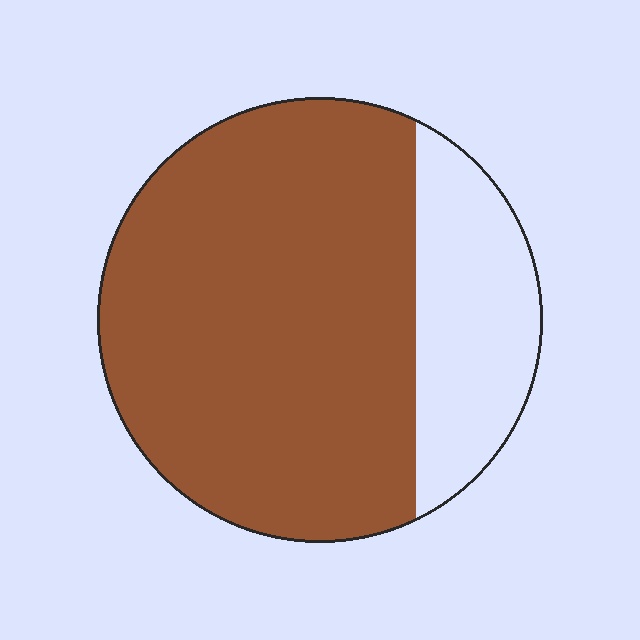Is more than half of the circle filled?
Yes.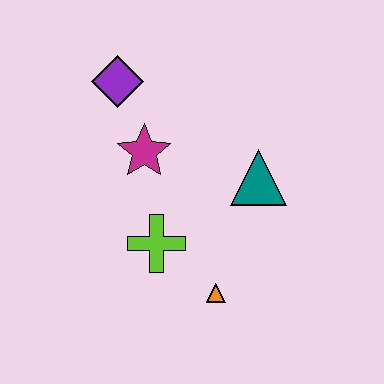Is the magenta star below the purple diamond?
Yes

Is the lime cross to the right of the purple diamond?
Yes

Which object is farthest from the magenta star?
The orange triangle is farthest from the magenta star.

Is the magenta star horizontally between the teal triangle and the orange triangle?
No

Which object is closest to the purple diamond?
The magenta star is closest to the purple diamond.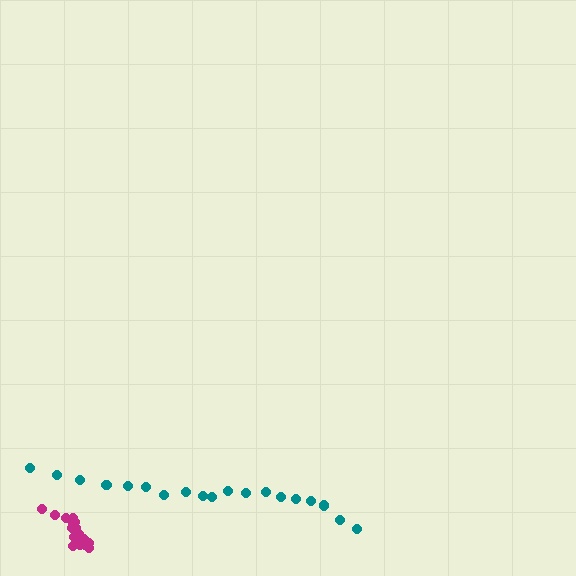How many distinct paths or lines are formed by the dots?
There are 2 distinct paths.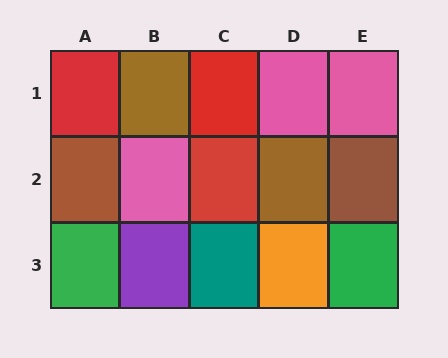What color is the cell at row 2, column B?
Pink.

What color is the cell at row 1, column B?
Brown.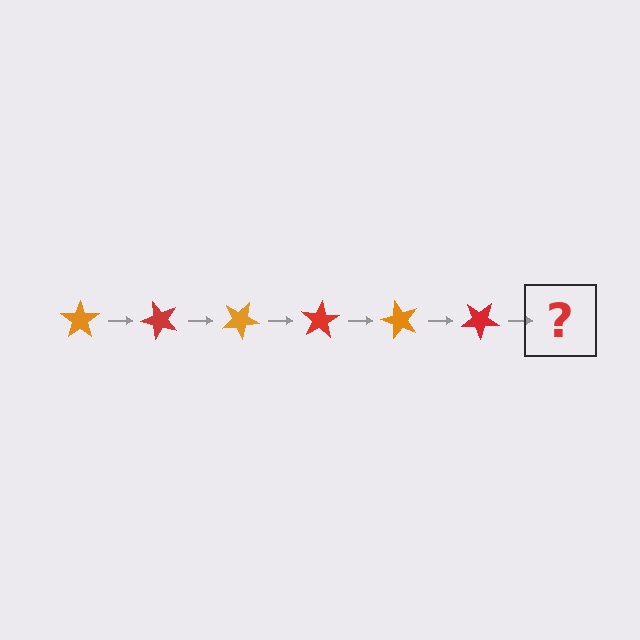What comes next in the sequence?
The next element should be an orange star, rotated 300 degrees from the start.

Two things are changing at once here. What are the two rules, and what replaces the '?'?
The two rules are that it rotates 50 degrees each step and the color cycles through orange and red. The '?' should be an orange star, rotated 300 degrees from the start.